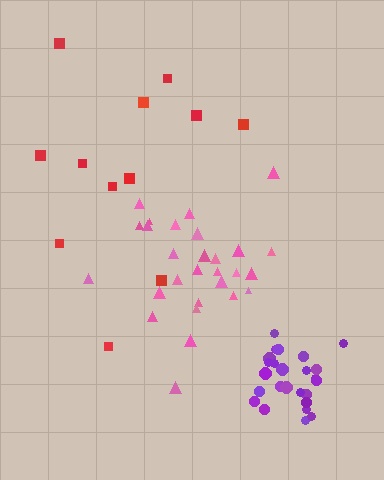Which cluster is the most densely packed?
Purple.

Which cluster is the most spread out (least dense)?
Red.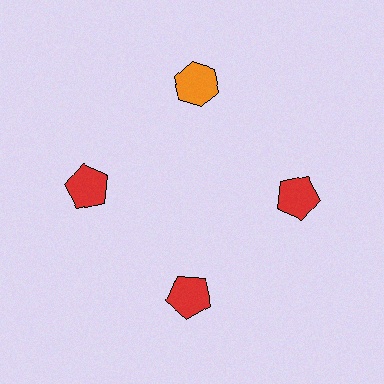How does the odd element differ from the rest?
It differs in both color (orange instead of red) and shape (hexagon instead of pentagon).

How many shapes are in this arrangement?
There are 4 shapes arranged in a ring pattern.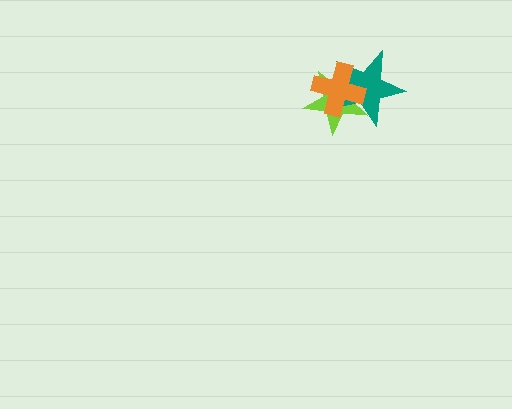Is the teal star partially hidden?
Yes, it is partially covered by another shape.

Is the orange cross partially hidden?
No, no other shape covers it.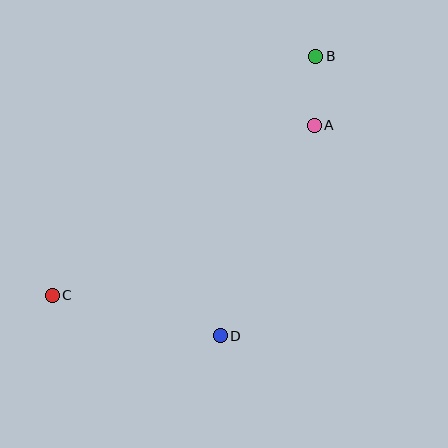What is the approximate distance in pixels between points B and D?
The distance between B and D is approximately 295 pixels.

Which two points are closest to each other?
Points A and B are closest to each other.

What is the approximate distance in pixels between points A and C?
The distance between A and C is approximately 312 pixels.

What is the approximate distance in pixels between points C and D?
The distance between C and D is approximately 173 pixels.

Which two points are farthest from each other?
Points B and C are farthest from each other.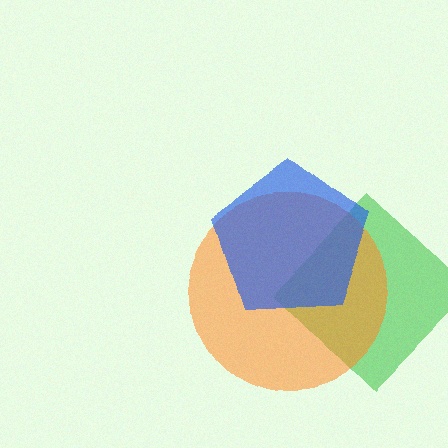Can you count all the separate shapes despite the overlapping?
Yes, there are 3 separate shapes.